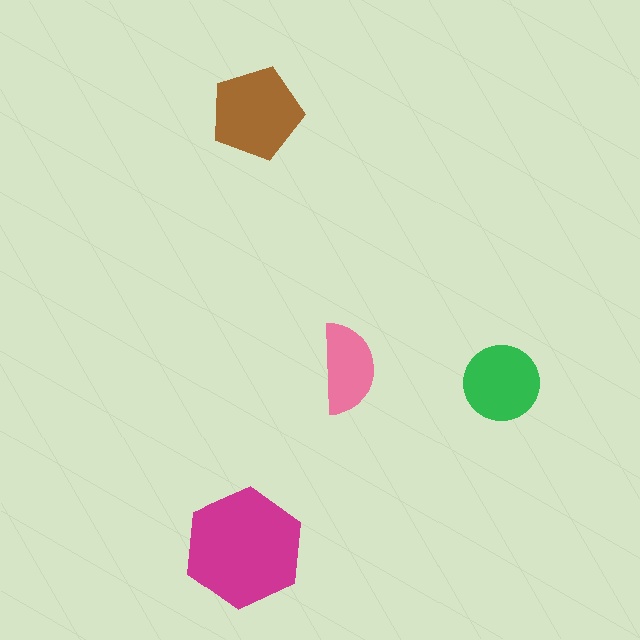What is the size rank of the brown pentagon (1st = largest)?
2nd.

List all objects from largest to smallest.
The magenta hexagon, the brown pentagon, the green circle, the pink semicircle.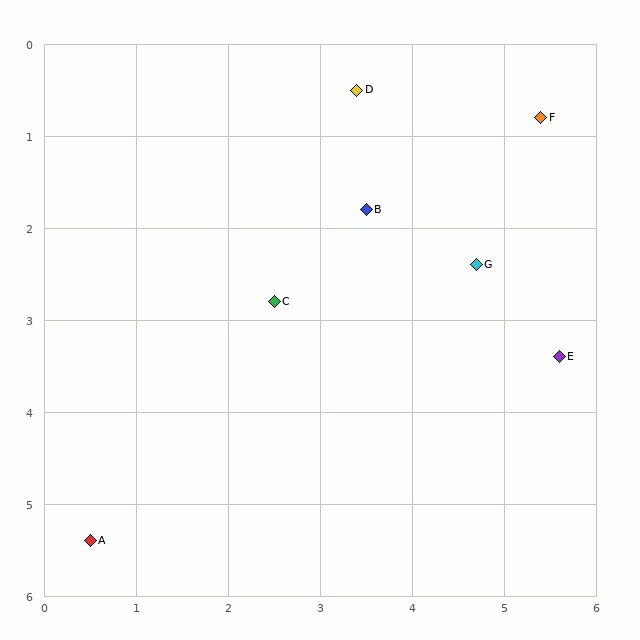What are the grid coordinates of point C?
Point C is at approximately (2.5, 2.8).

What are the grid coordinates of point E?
Point E is at approximately (5.6, 3.4).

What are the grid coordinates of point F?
Point F is at approximately (5.4, 0.8).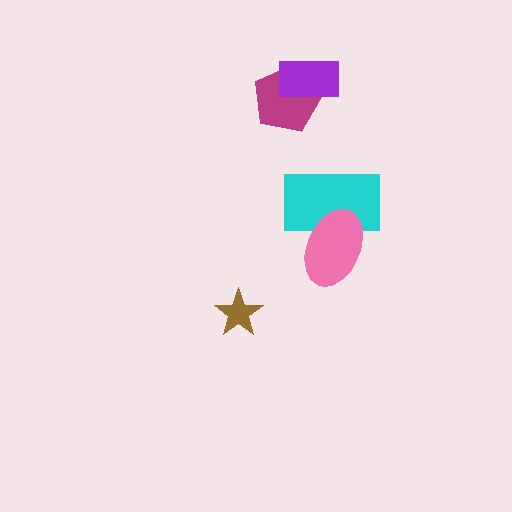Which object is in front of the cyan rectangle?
The pink ellipse is in front of the cyan rectangle.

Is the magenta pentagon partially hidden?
Yes, it is partially covered by another shape.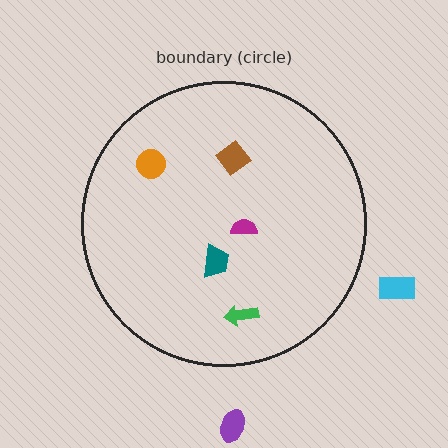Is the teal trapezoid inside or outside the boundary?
Inside.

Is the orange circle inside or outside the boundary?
Inside.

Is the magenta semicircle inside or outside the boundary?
Inside.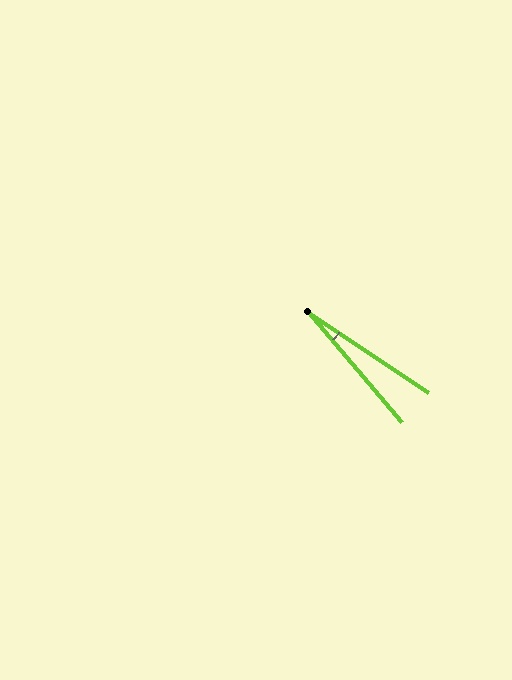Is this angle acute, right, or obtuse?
It is acute.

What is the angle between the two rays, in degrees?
Approximately 16 degrees.